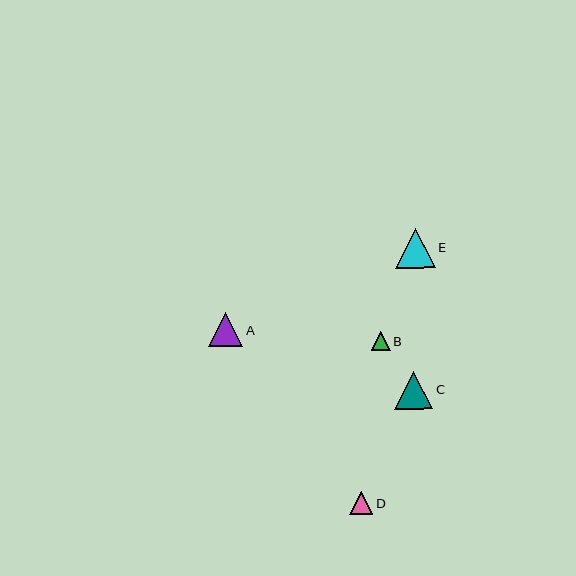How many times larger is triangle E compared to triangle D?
Triangle E is approximately 1.7 times the size of triangle D.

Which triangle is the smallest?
Triangle B is the smallest with a size of approximately 19 pixels.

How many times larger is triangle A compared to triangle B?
Triangle A is approximately 1.8 times the size of triangle B.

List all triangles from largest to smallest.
From largest to smallest: E, C, A, D, B.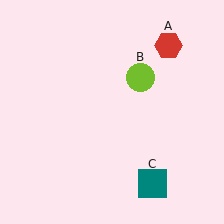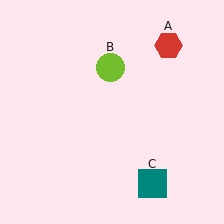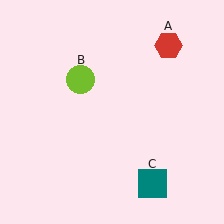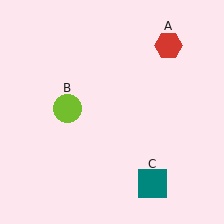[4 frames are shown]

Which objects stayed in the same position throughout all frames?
Red hexagon (object A) and teal square (object C) remained stationary.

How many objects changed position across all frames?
1 object changed position: lime circle (object B).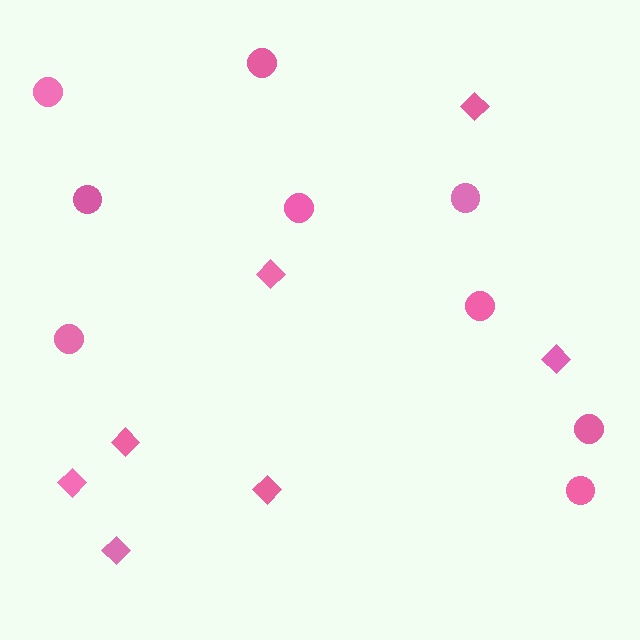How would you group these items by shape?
There are 2 groups: one group of diamonds (7) and one group of circles (9).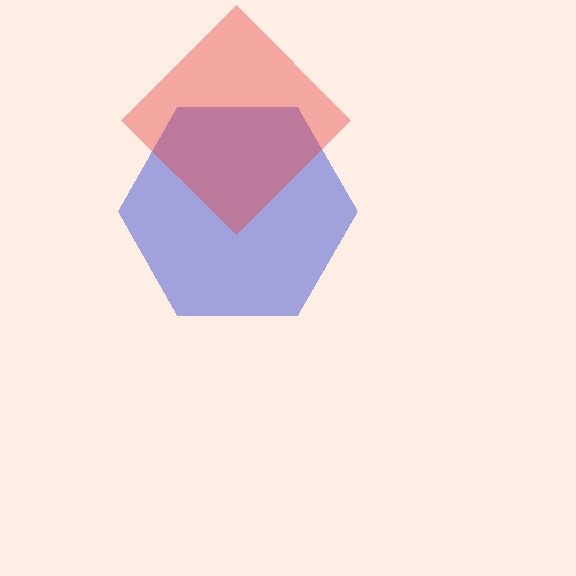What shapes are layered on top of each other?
The layered shapes are: a blue hexagon, a red diamond.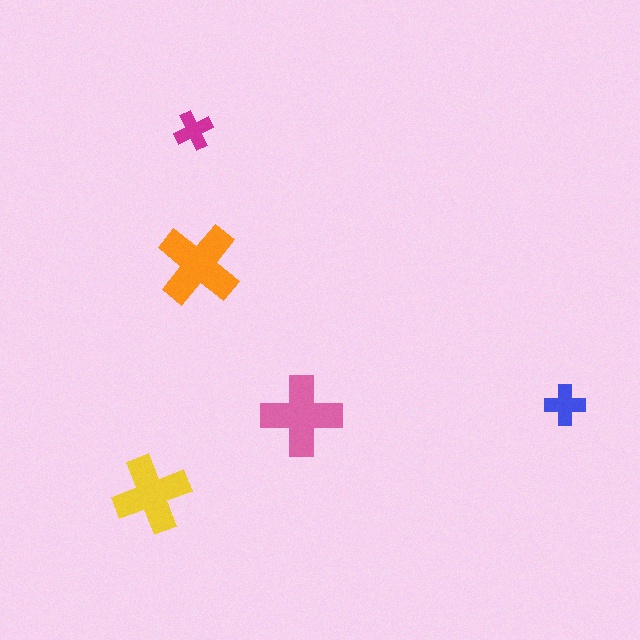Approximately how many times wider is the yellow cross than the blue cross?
About 2 times wider.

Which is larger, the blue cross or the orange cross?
The orange one.